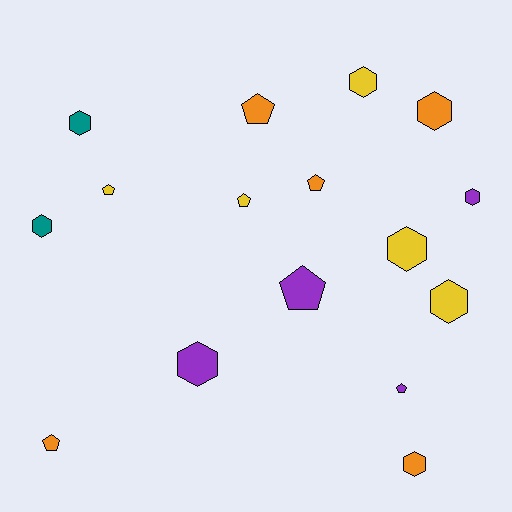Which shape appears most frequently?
Hexagon, with 9 objects.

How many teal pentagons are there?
There are no teal pentagons.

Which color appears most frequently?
Orange, with 5 objects.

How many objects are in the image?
There are 16 objects.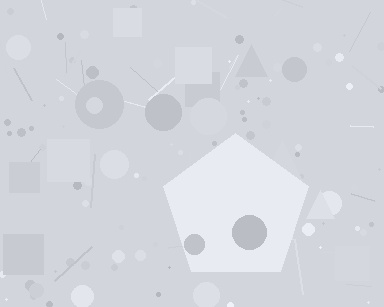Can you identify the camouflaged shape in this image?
The camouflaged shape is a pentagon.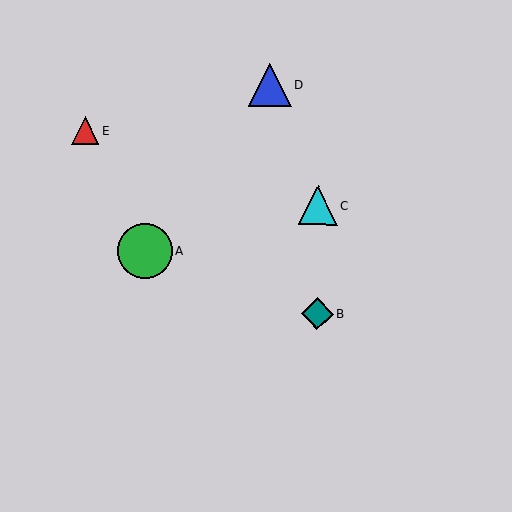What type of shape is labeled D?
Shape D is a blue triangle.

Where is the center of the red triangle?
The center of the red triangle is at (85, 130).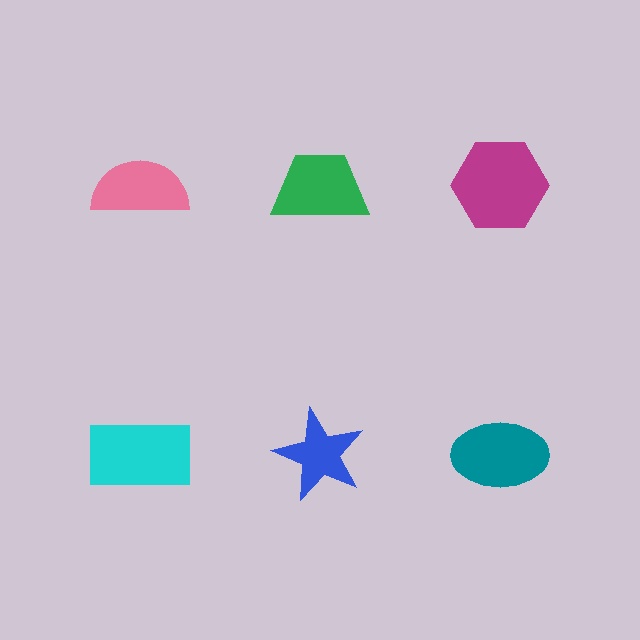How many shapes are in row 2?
3 shapes.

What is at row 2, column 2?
A blue star.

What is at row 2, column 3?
A teal ellipse.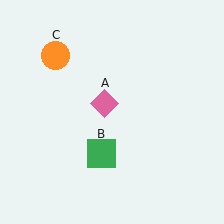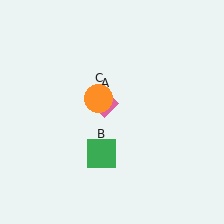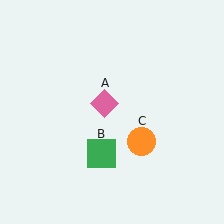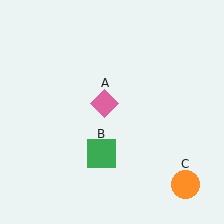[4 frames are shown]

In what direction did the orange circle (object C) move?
The orange circle (object C) moved down and to the right.